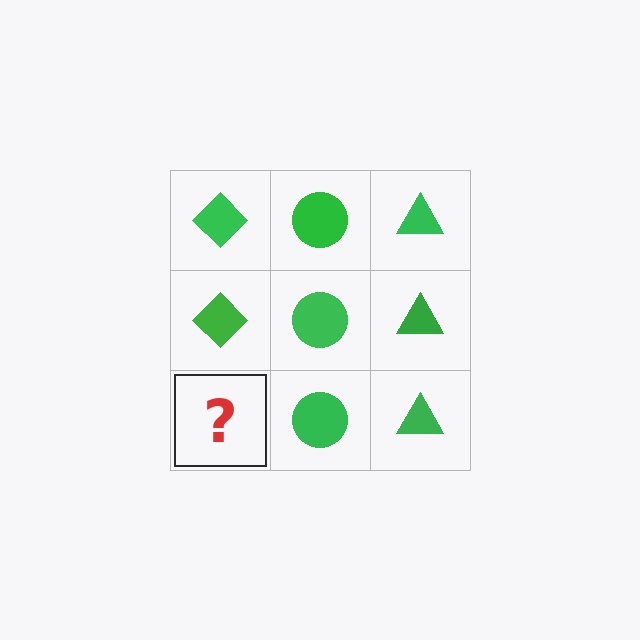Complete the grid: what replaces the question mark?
The question mark should be replaced with a green diamond.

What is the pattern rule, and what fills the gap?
The rule is that each column has a consistent shape. The gap should be filled with a green diamond.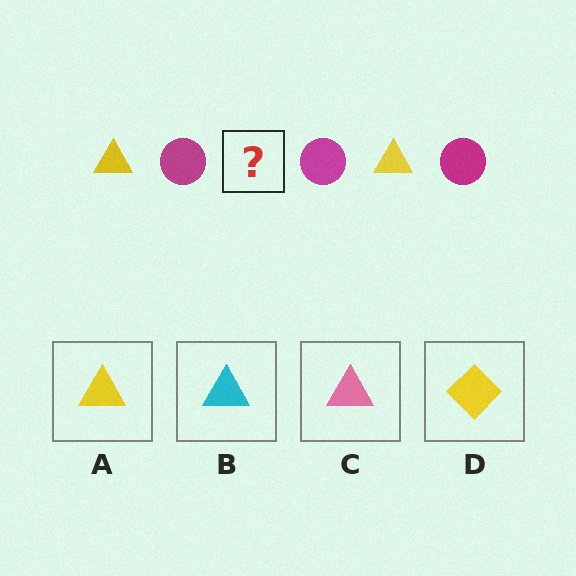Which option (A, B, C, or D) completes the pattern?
A.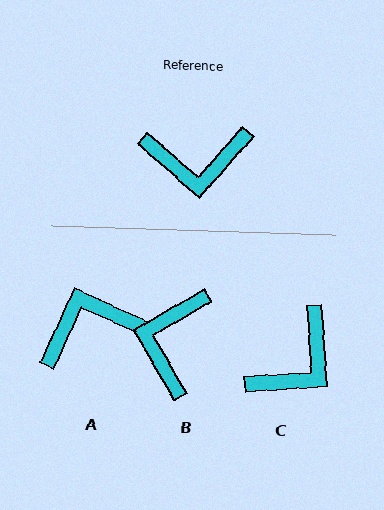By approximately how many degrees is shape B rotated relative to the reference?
Approximately 109 degrees clockwise.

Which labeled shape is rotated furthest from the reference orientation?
A, about 163 degrees away.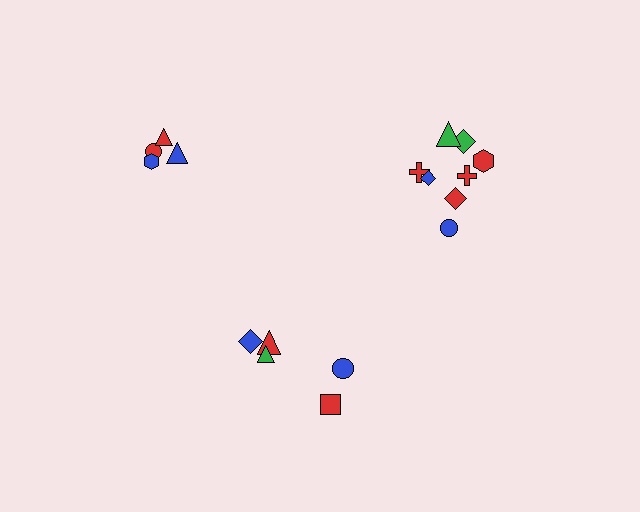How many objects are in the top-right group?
There are 8 objects.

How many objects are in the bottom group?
There are 5 objects.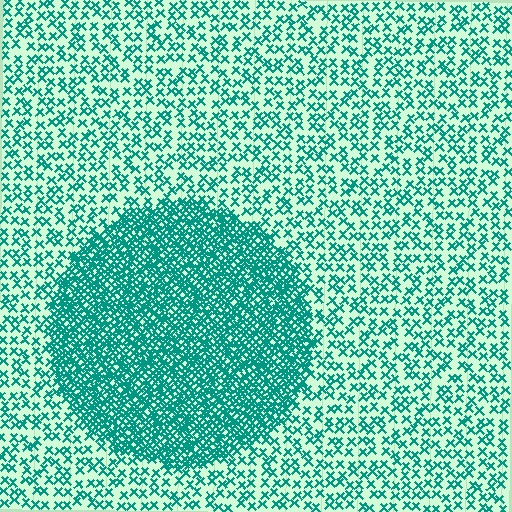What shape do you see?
I see a circle.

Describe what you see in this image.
The image contains small teal elements arranged at two different densities. A circle-shaped region is visible where the elements are more densely packed than the surrounding area.